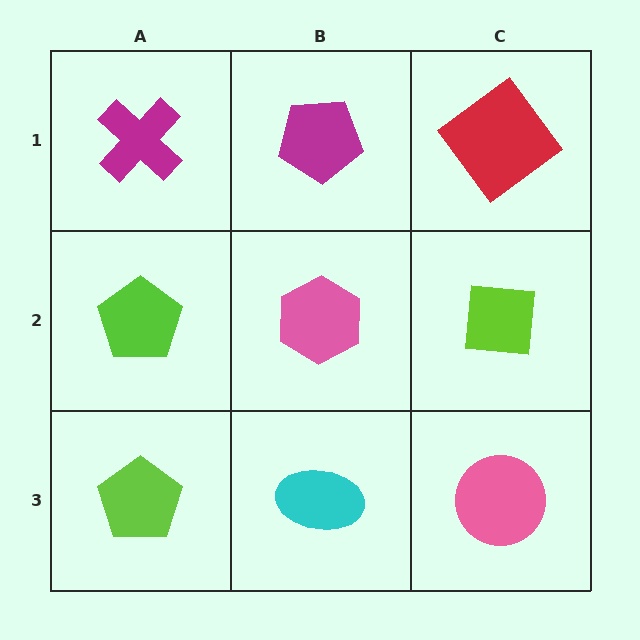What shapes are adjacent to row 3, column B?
A pink hexagon (row 2, column B), a lime pentagon (row 3, column A), a pink circle (row 3, column C).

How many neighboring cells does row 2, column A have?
3.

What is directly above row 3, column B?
A pink hexagon.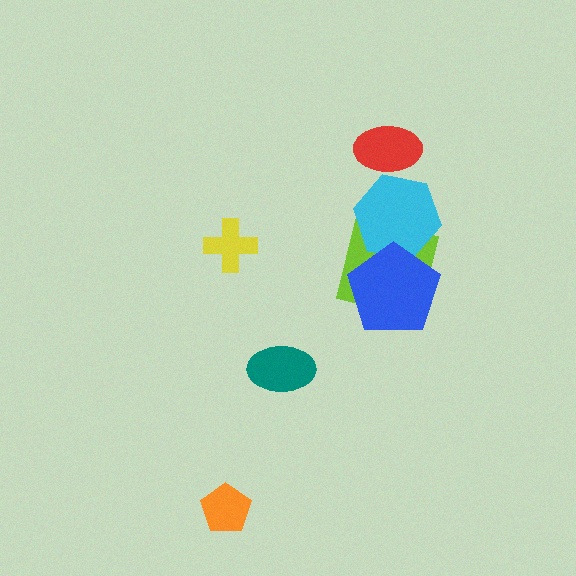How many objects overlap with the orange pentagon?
0 objects overlap with the orange pentagon.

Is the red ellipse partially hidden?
Yes, it is partially covered by another shape.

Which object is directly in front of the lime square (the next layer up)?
The cyan hexagon is directly in front of the lime square.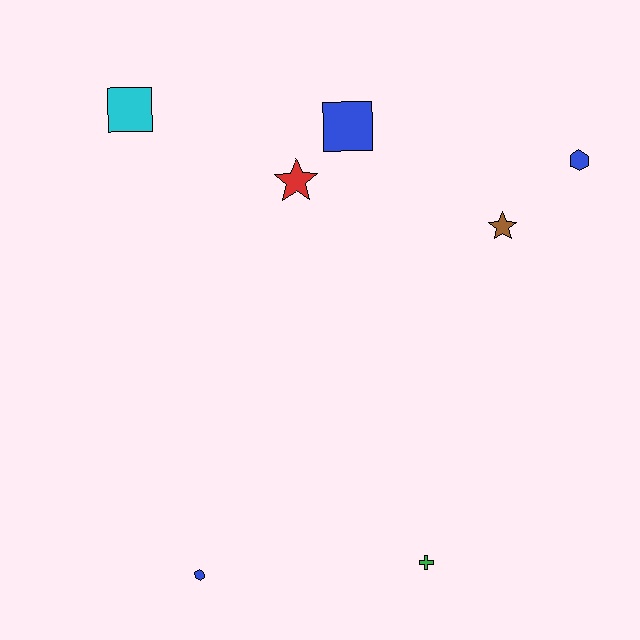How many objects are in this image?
There are 7 objects.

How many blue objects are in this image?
There are 3 blue objects.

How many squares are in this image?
There are 2 squares.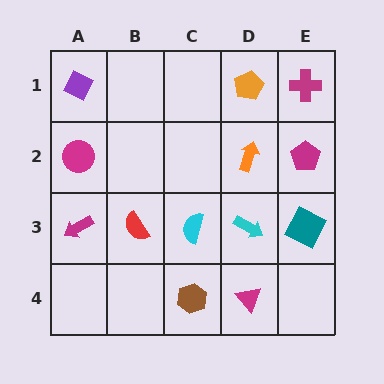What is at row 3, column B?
A red semicircle.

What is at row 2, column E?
A magenta pentagon.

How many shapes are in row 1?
3 shapes.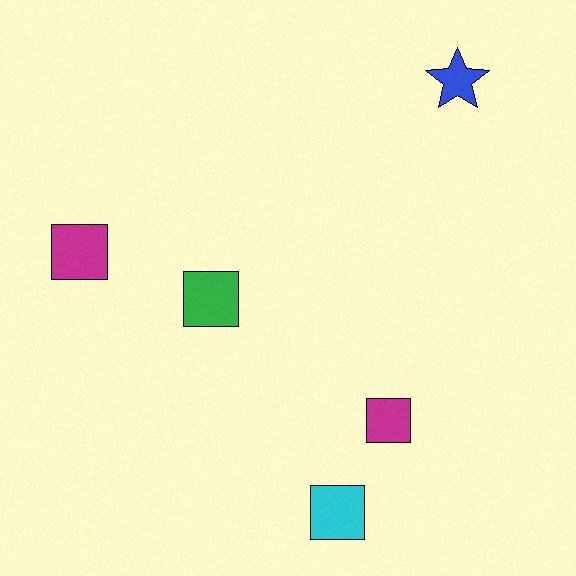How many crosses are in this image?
There are no crosses.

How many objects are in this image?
There are 5 objects.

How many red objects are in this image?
There are no red objects.